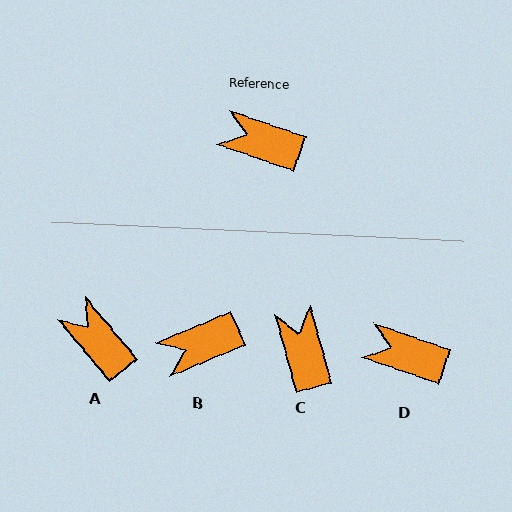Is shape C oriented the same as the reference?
No, it is off by about 55 degrees.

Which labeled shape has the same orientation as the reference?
D.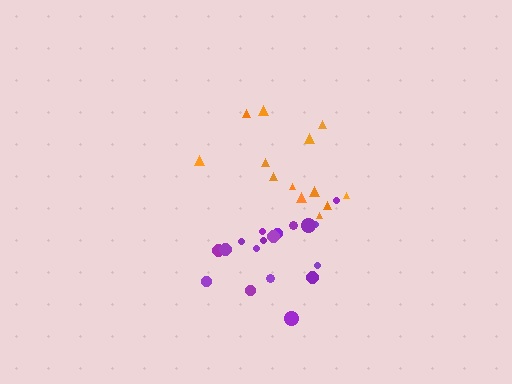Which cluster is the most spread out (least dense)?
Orange.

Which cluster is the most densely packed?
Purple.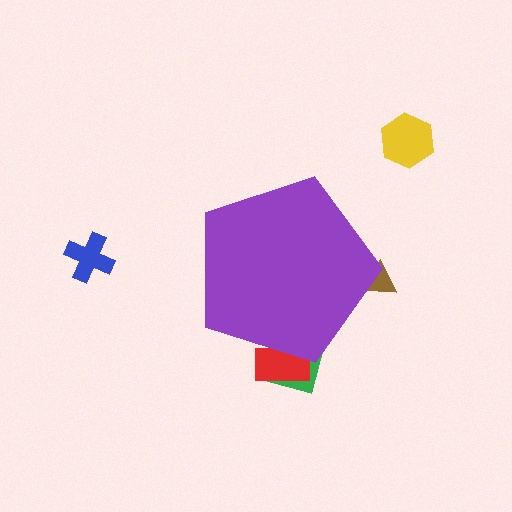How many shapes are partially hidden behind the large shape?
3 shapes are partially hidden.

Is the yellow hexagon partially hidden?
No, the yellow hexagon is fully visible.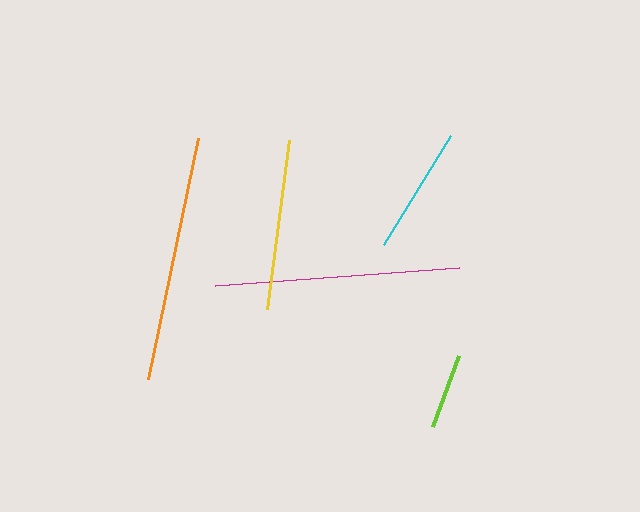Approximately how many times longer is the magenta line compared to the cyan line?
The magenta line is approximately 1.9 times the length of the cyan line.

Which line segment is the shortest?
The lime line is the shortest at approximately 76 pixels.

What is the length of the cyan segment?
The cyan segment is approximately 128 pixels long.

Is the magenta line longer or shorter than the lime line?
The magenta line is longer than the lime line.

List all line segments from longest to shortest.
From longest to shortest: orange, magenta, yellow, cyan, lime.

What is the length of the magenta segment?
The magenta segment is approximately 245 pixels long.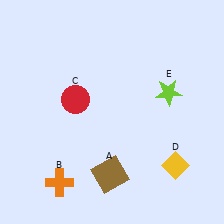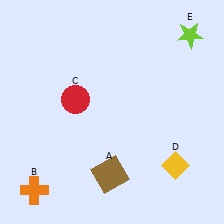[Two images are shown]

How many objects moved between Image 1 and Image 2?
2 objects moved between the two images.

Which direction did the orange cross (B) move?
The orange cross (B) moved left.